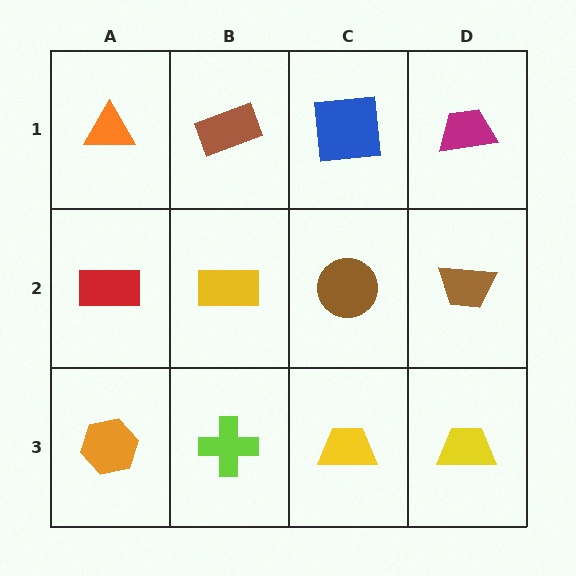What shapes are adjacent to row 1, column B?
A yellow rectangle (row 2, column B), an orange triangle (row 1, column A), a blue square (row 1, column C).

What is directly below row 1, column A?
A red rectangle.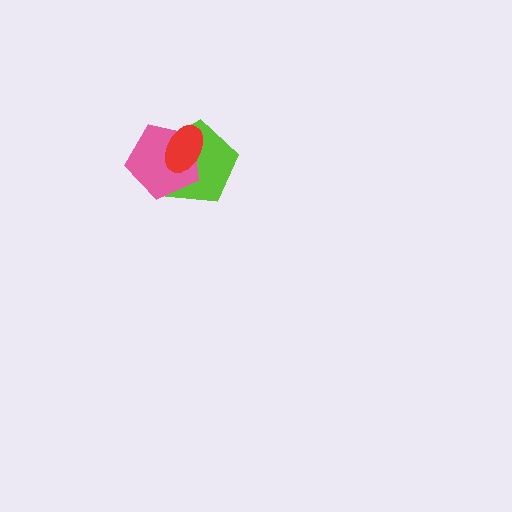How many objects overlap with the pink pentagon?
2 objects overlap with the pink pentagon.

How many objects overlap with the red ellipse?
2 objects overlap with the red ellipse.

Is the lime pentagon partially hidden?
Yes, it is partially covered by another shape.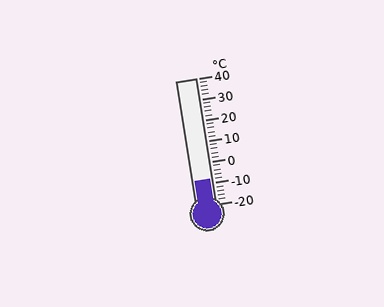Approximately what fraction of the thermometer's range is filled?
The thermometer is filled to approximately 20% of its range.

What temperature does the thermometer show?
The thermometer shows approximately -8°C.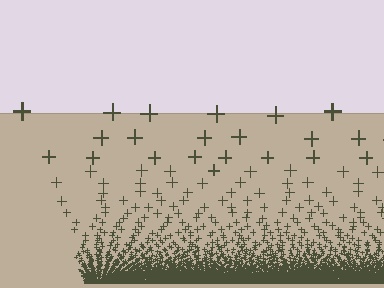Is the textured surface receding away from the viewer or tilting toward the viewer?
The surface appears to tilt toward the viewer. Texture elements get larger and sparser toward the top.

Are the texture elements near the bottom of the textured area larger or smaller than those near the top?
Smaller. The gradient is inverted — elements near the bottom are smaller and denser.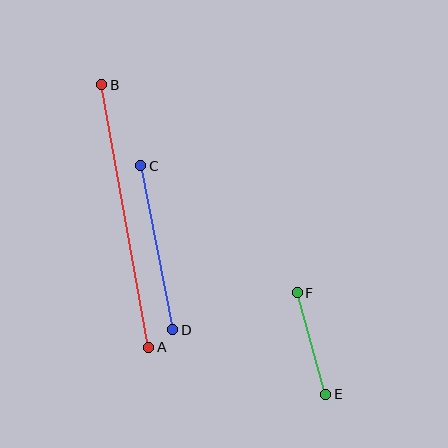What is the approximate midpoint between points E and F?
The midpoint is at approximately (312, 343) pixels.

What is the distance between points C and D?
The distance is approximately 167 pixels.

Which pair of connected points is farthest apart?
Points A and B are farthest apart.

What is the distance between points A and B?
The distance is approximately 267 pixels.